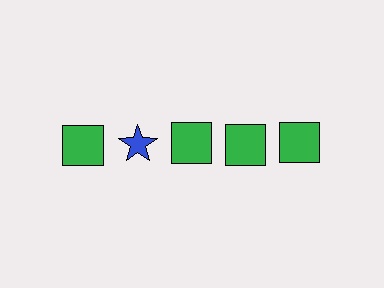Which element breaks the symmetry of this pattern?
The blue star in the top row, second from left column breaks the symmetry. All other shapes are green squares.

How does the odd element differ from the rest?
It differs in both color (blue instead of green) and shape (star instead of square).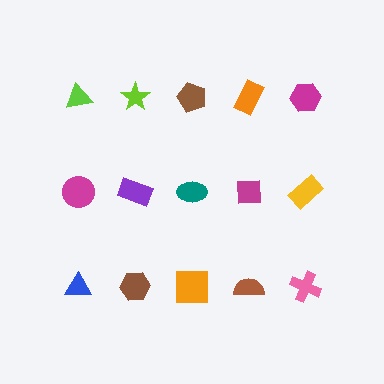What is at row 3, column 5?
A pink cross.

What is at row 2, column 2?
A purple rectangle.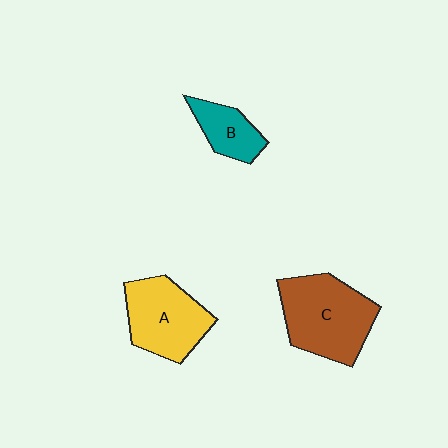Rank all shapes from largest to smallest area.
From largest to smallest: C (brown), A (yellow), B (teal).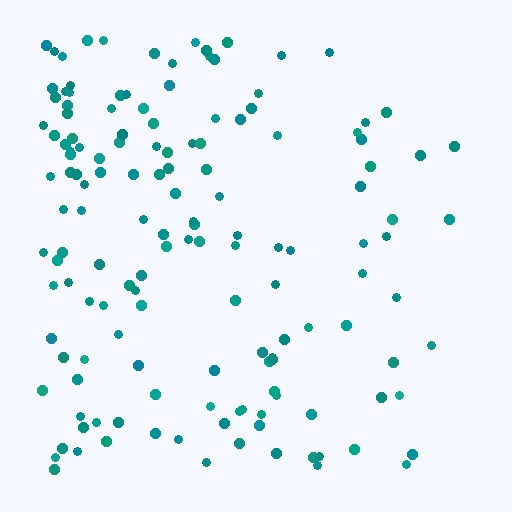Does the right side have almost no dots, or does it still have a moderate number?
Still a moderate number, just noticeably fewer than the left.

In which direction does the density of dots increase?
From right to left, with the left side densest.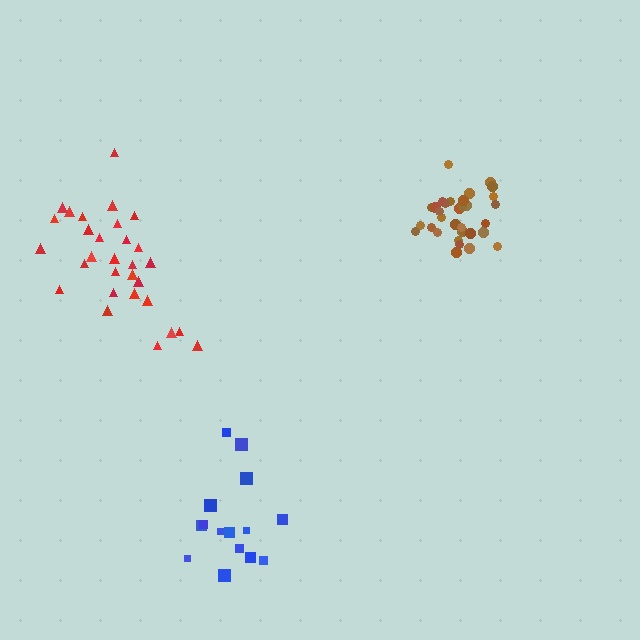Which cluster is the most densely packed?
Brown.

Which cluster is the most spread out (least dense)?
Blue.